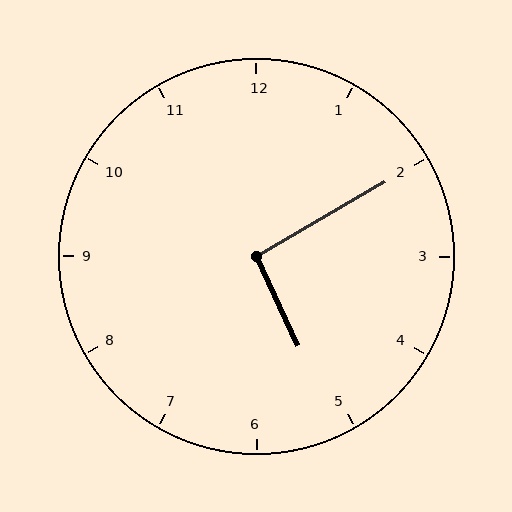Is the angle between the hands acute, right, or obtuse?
It is right.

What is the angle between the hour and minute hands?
Approximately 95 degrees.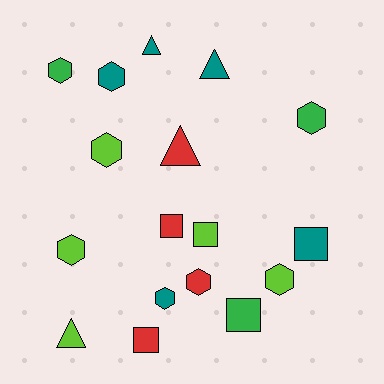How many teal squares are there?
There is 1 teal square.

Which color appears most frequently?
Teal, with 5 objects.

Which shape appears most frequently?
Hexagon, with 8 objects.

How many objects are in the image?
There are 17 objects.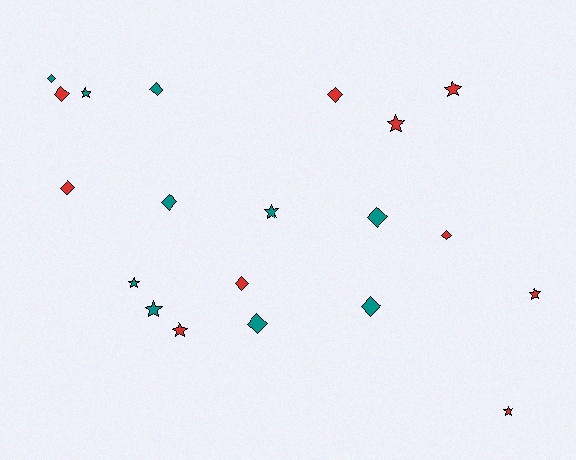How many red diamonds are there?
There are 5 red diamonds.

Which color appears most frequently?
Red, with 10 objects.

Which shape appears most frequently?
Diamond, with 11 objects.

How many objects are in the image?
There are 20 objects.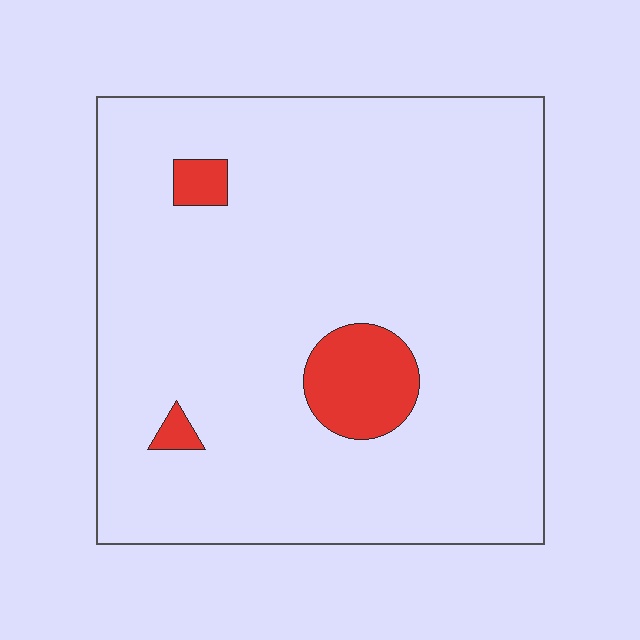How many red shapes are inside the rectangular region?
3.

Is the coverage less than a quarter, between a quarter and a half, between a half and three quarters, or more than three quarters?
Less than a quarter.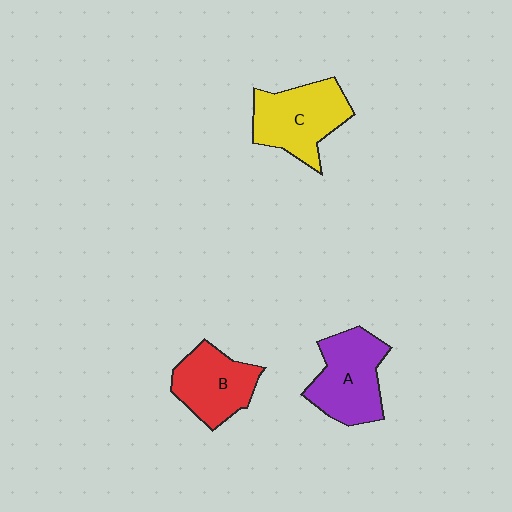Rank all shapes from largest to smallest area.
From largest to smallest: C (yellow), A (purple), B (red).